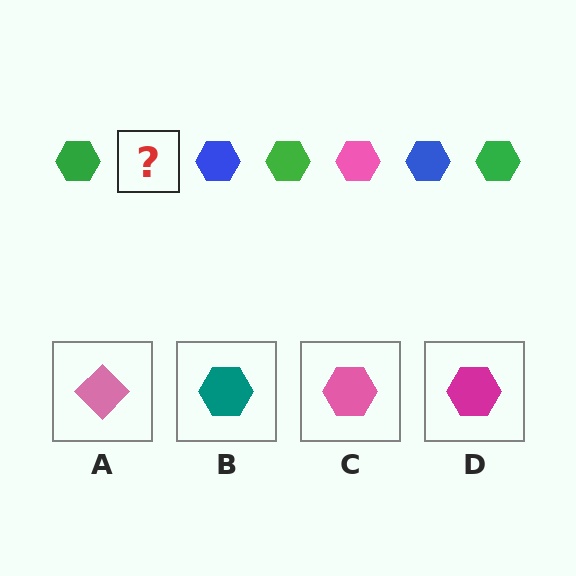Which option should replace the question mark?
Option C.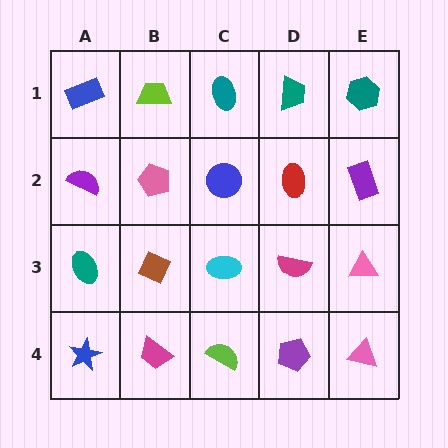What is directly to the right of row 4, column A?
A magenta trapezoid.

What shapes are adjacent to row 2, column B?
A lime trapezoid (row 1, column B), a brown diamond (row 3, column B), a purple semicircle (row 2, column A), a blue circle (row 2, column C).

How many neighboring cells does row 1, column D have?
3.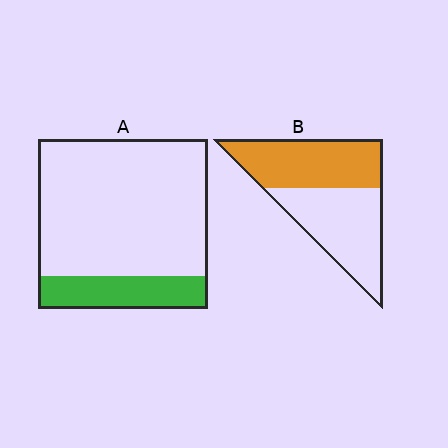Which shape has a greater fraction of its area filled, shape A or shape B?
Shape B.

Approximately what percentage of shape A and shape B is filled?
A is approximately 20% and B is approximately 50%.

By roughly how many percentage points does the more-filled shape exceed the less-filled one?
By roughly 30 percentage points (B over A).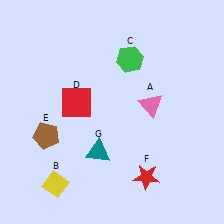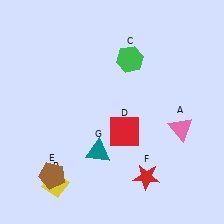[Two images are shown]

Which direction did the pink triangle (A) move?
The pink triangle (A) moved right.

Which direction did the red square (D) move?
The red square (D) moved right.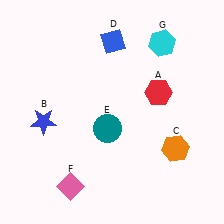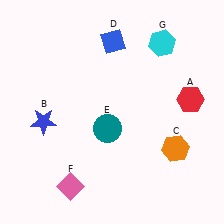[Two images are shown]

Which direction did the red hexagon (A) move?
The red hexagon (A) moved right.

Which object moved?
The red hexagon (A) moved right.